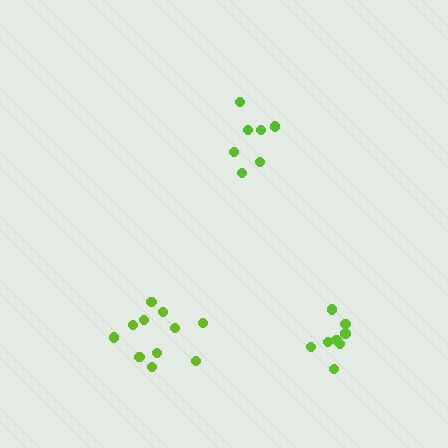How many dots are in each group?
Group 1: 11 dots, Group 2: 7 dots, Group 3: 9 dots (27 total).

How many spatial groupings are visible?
There are 3 spatial groupings.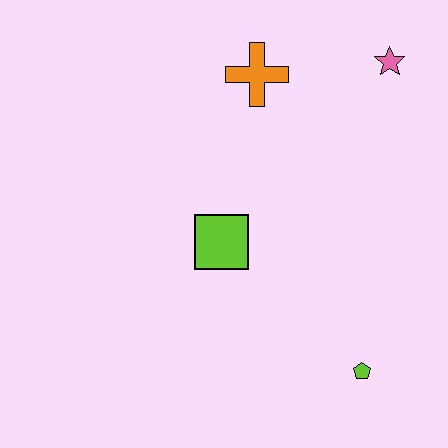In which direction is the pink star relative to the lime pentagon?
The pink star is above the lime pentagon.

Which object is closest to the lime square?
The orange cross is closest to the lime square.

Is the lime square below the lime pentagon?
No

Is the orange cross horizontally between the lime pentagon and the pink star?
No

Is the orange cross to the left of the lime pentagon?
Yes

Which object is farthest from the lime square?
The pink star is farthest from the lime square.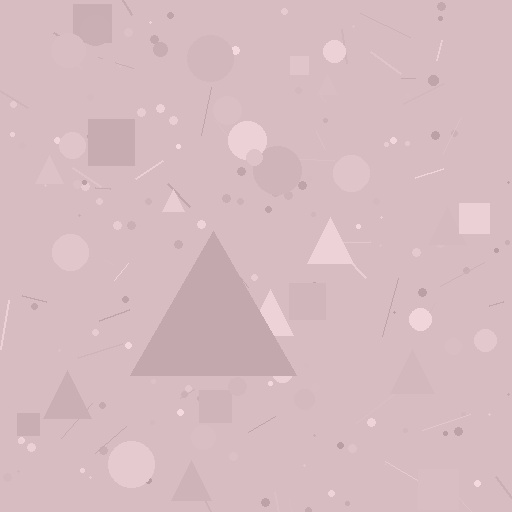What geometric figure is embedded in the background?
A triangle is embedded in the background.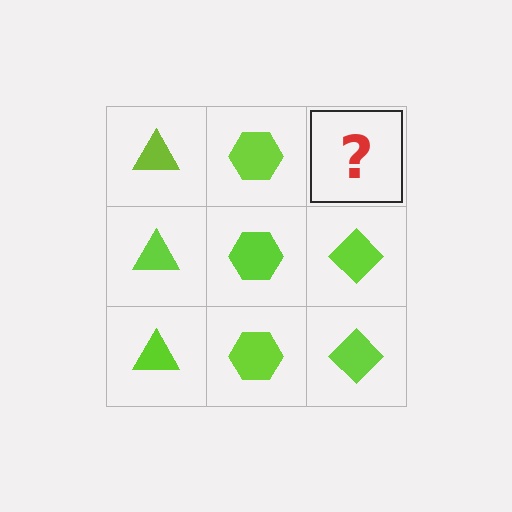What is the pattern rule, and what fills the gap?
The rule is that each column has a consistent shape. The gap should be filled with a lime diamond.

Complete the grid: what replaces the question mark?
The question mark should be replaced with a lime diamond.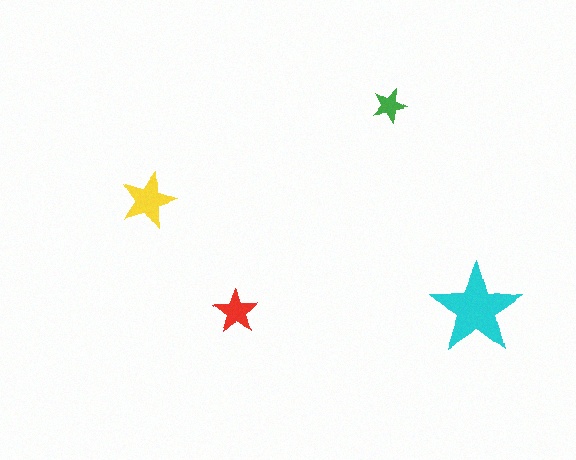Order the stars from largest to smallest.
the cyan one, the yellow one, the red one, the green one.